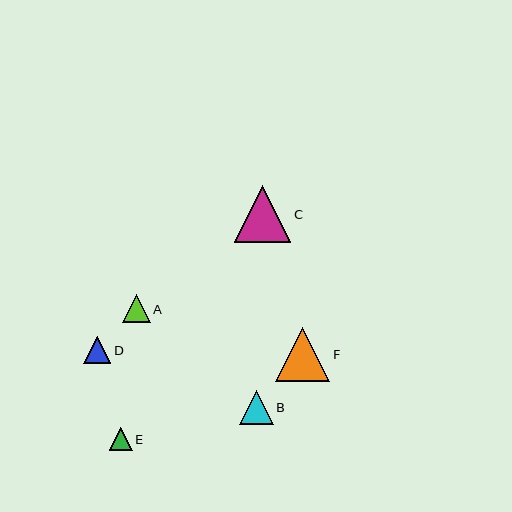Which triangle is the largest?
Triangle C is the largest with a size of approximately 56 pixels.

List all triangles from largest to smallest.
From largest to smallest: C, F, B, A, D, E.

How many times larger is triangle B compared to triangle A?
Triangle B is approximately 1.2 times the size of triangle A.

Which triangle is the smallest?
Triangle E is the smallest with a size of approximately 23 pixels.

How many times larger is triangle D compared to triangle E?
Triangle D is approximately 1.2 times the size of triangle E.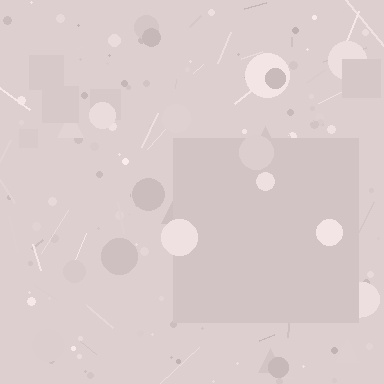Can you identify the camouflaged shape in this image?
The camouflaged shape is a square.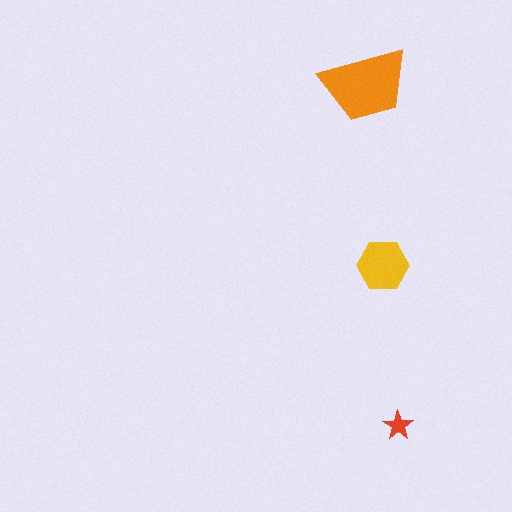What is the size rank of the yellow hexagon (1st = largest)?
2nd.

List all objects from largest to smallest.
The orange trapezoid, the yellow hexagon, the red star.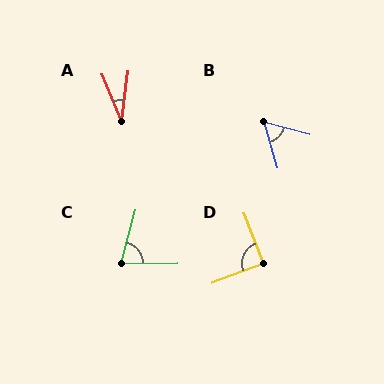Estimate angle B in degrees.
Approximately 59 degrees.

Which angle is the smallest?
A, at approximately 31 degrees.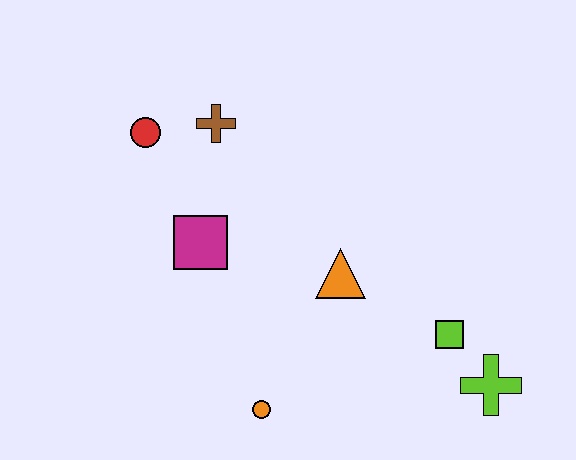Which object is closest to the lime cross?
The lime square is closest to the lime cross.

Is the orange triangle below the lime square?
No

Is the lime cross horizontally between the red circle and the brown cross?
No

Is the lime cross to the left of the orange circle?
No